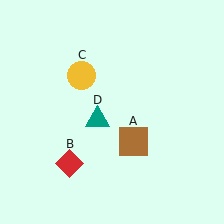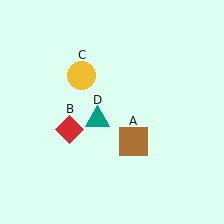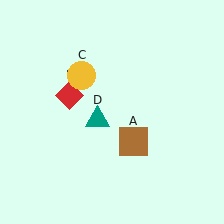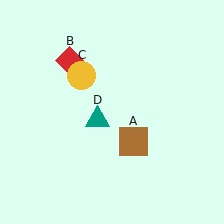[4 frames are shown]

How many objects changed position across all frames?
1 object changed position: red diamond (object B).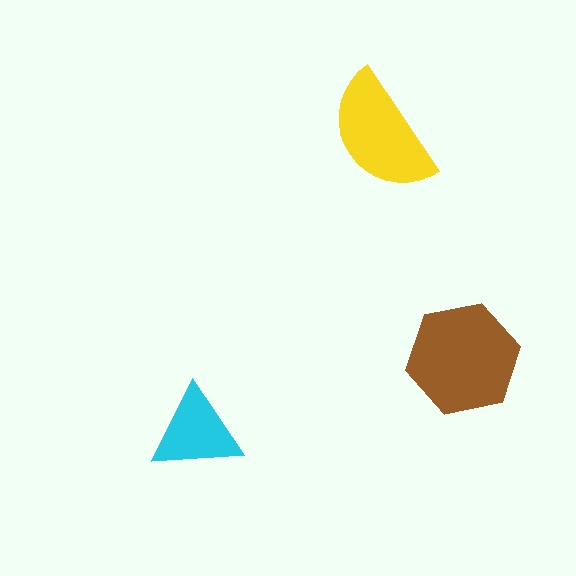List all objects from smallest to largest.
The cyan triangle, the yellow semicircle, the brown hexagon.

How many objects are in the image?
There are 3 objects in the image.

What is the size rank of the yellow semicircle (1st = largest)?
2nd.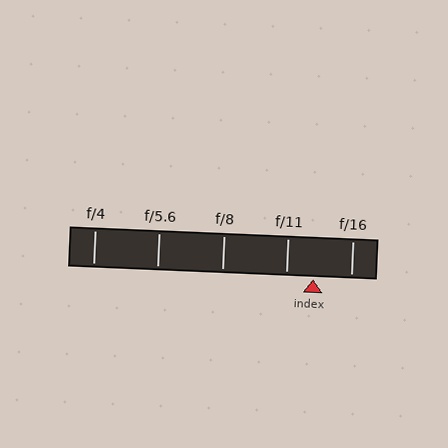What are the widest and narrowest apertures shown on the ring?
The widest aperture shown is f/4 and the narrowest is f/16.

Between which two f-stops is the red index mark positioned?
The index mark is between f/11 and f/16.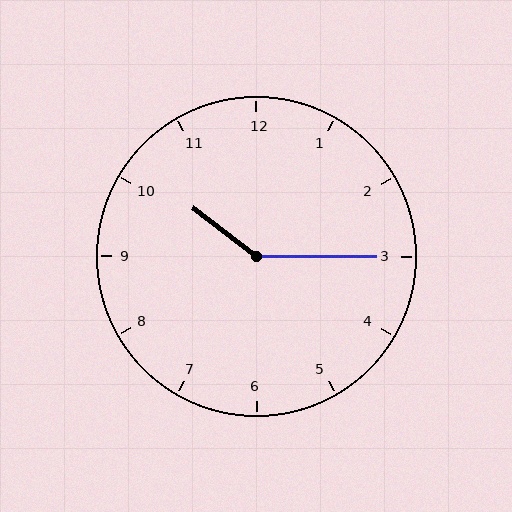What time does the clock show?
10:15.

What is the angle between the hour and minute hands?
Approximately 142 degrees.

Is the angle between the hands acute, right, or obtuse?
It is obtuse.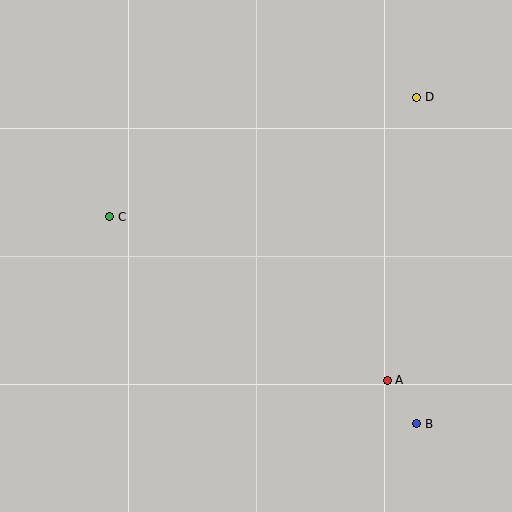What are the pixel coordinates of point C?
Point C is at (110, 217).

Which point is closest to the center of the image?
Point C at (110, 217) is closest to the center.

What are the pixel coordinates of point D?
Point D is at (417, 97).